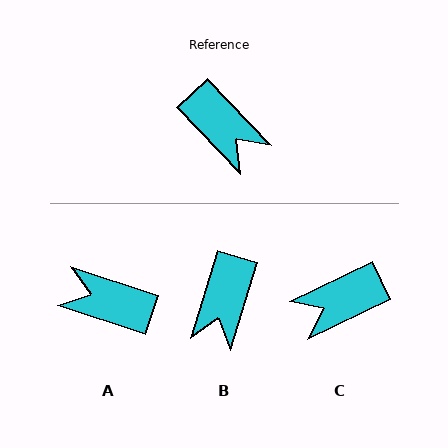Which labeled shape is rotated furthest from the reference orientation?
A, about 152 degrees away.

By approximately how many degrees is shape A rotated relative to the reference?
Approximately 152 degrees clockwise.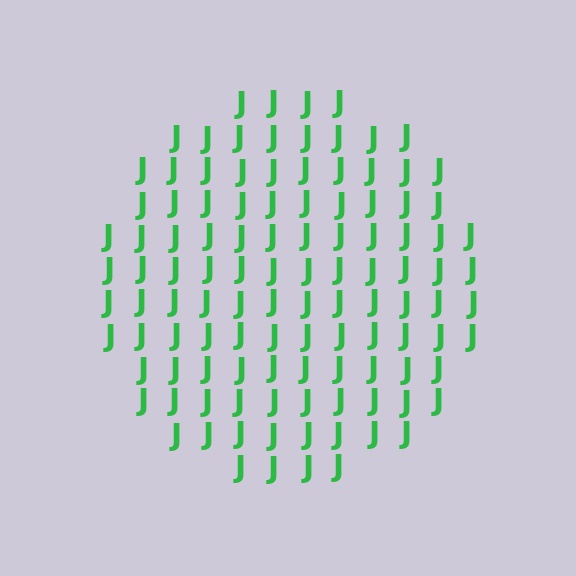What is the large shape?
The large shape is a circle.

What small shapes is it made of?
It is made of small letter J's.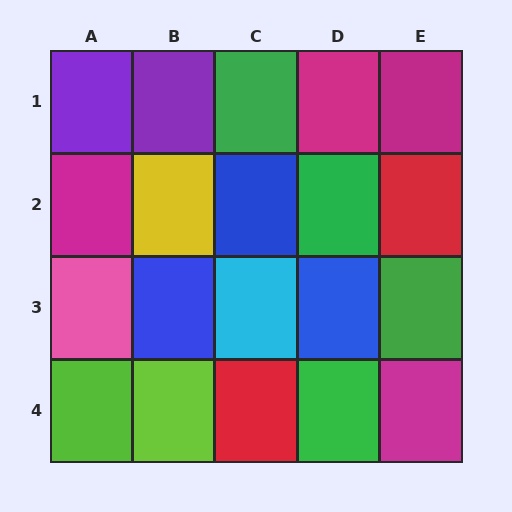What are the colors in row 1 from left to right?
Purple, purple, green, magenta, magenta.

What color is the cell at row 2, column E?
Red.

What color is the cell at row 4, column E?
Magenta.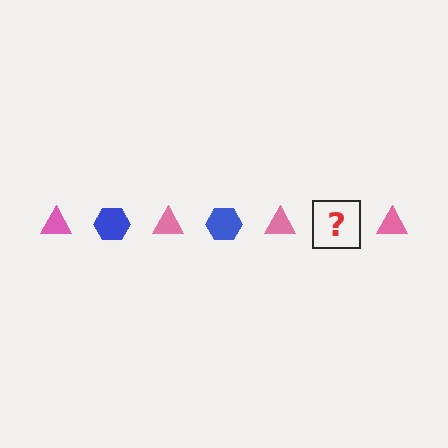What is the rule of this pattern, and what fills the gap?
The rule is that the pattern alternates between pink triangle and blue hexagon. The gap should be filled with a blue hexagon.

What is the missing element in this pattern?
The missing element is a blue hexagon.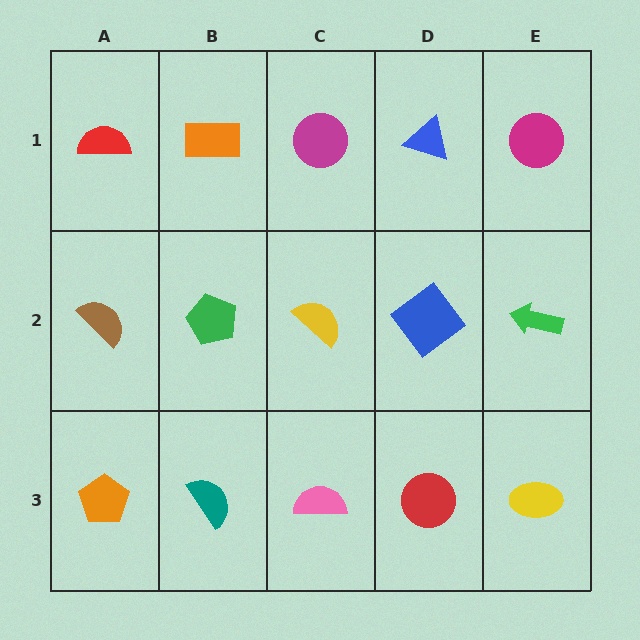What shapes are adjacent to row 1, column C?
A yellow semicircle (row 2, column C), an orange rectangle (row 1, column B), a blue triangle (row 1, column D).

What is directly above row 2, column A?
A red semicircle.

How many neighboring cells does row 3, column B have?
3.